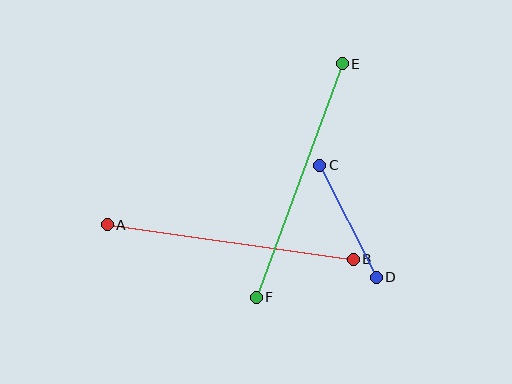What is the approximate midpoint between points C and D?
The midpoint is at approximately (348, 221) pixels.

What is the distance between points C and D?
The distance is approximately 126 pixels.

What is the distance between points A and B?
The distance is approximately 248 pixels.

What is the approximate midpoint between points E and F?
The midpoint is at approximately (299, 180) pixels.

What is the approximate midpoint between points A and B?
The midpoint is at approximately (230, 242) pixels.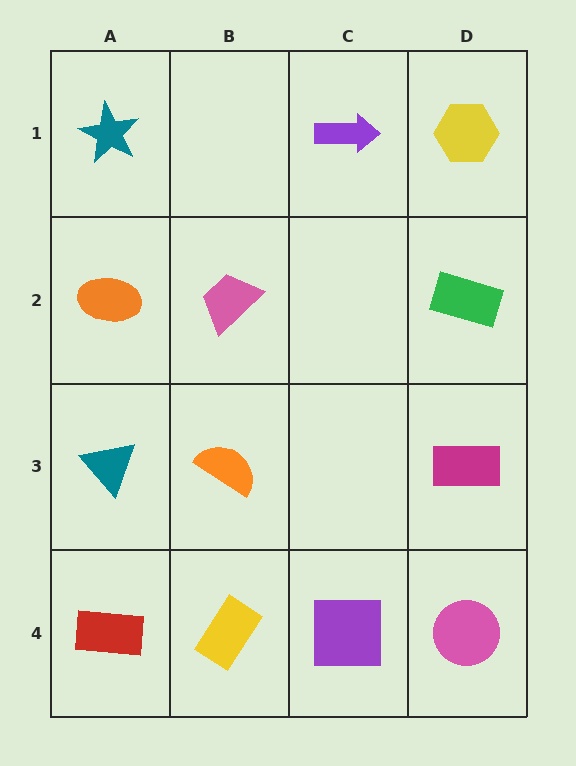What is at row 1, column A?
A teal star.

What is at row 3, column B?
An orange semicircle.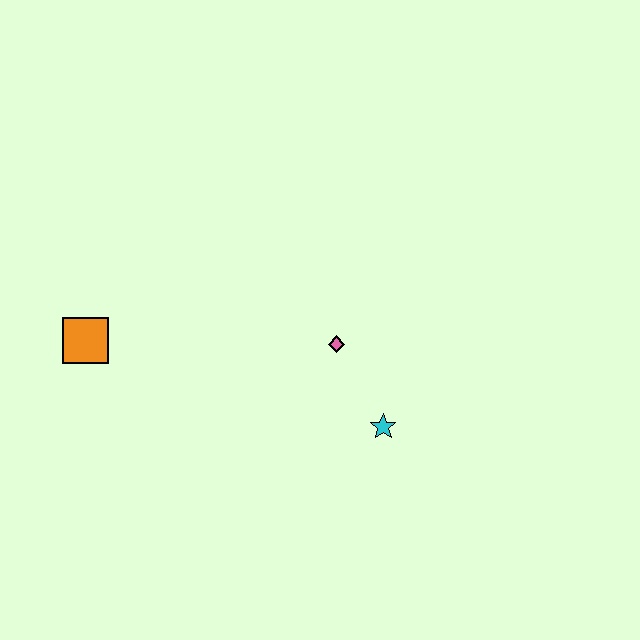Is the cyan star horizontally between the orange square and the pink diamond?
No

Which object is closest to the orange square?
The pink diamond is closest to the orange square.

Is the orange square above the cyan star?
Yes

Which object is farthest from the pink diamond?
The orange square is farthest from the pink diamond.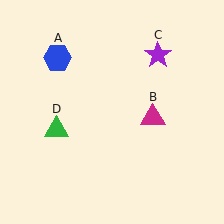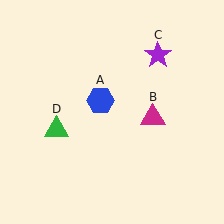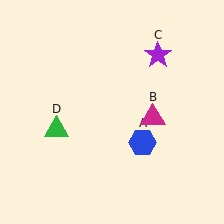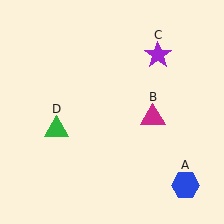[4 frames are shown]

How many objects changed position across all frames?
1 object changed position: blue hexagon (object A).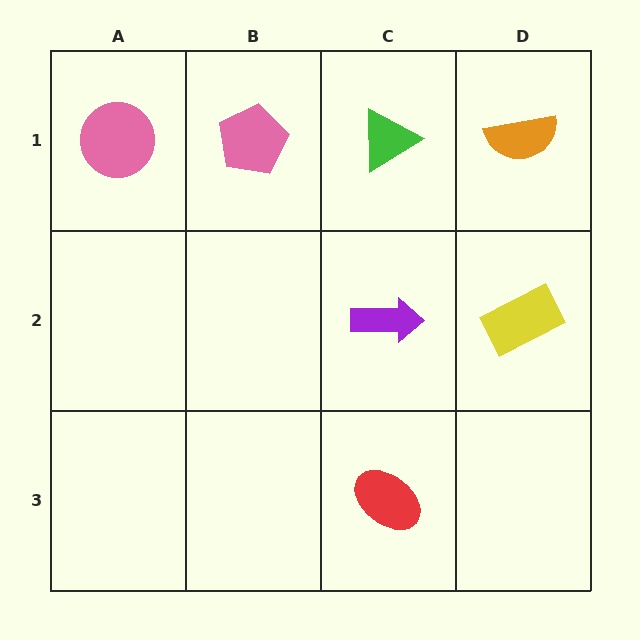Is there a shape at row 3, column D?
No, that cell is empty.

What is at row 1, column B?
A pink pentagon.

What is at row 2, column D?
A yellow rectangle.